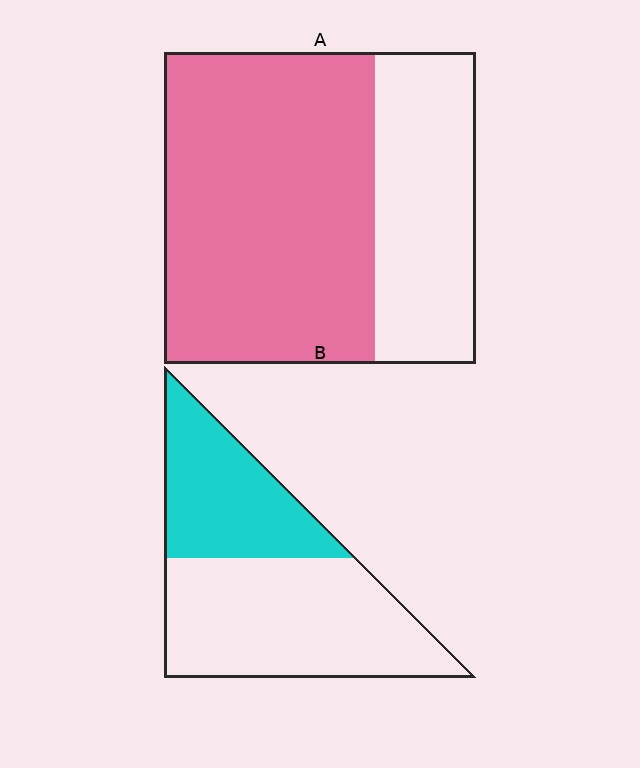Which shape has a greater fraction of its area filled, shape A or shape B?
Shape A.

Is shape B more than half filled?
No.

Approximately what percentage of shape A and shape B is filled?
A is approximately 70% and B is approximately 40%.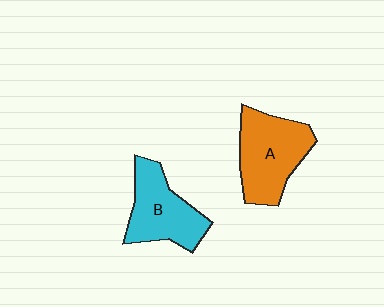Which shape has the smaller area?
Shape B (cyan).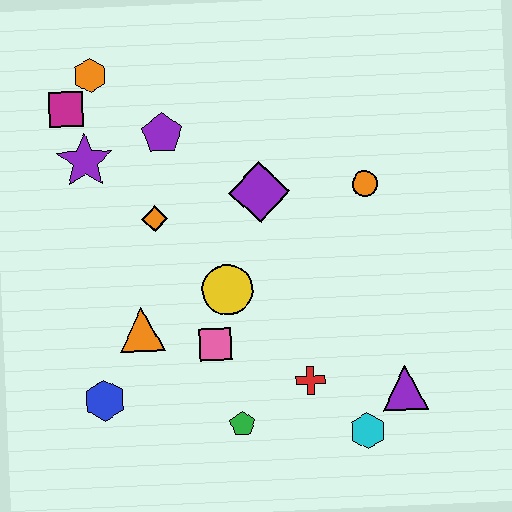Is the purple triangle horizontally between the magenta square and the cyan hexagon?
No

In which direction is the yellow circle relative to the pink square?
The yellow circle is above the pink square.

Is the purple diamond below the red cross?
No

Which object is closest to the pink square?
The yellow circle is closest to the pink square.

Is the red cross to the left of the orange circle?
Yes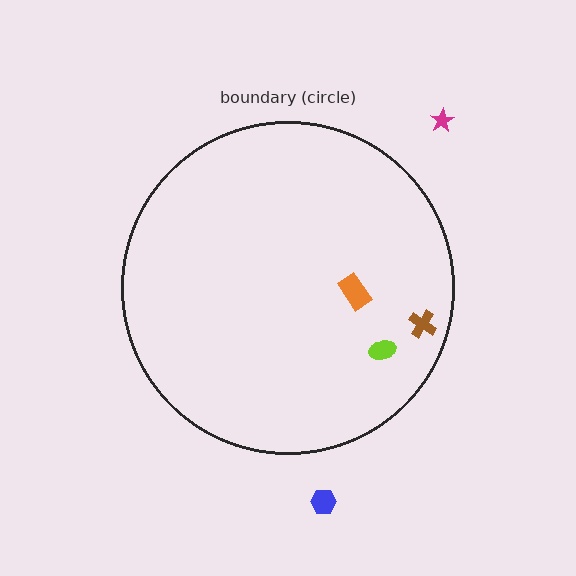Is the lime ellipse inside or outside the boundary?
Inside.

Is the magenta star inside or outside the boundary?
Outside.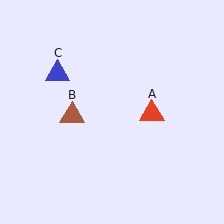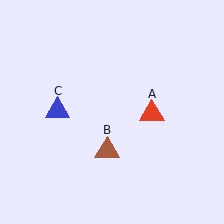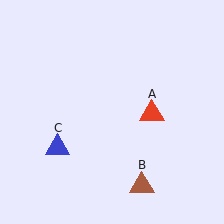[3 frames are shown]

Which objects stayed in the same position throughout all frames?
Red triangle (object A) remained stationary.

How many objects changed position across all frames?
2 objects changed position: brown triangle (object B), blue triangle (object C).